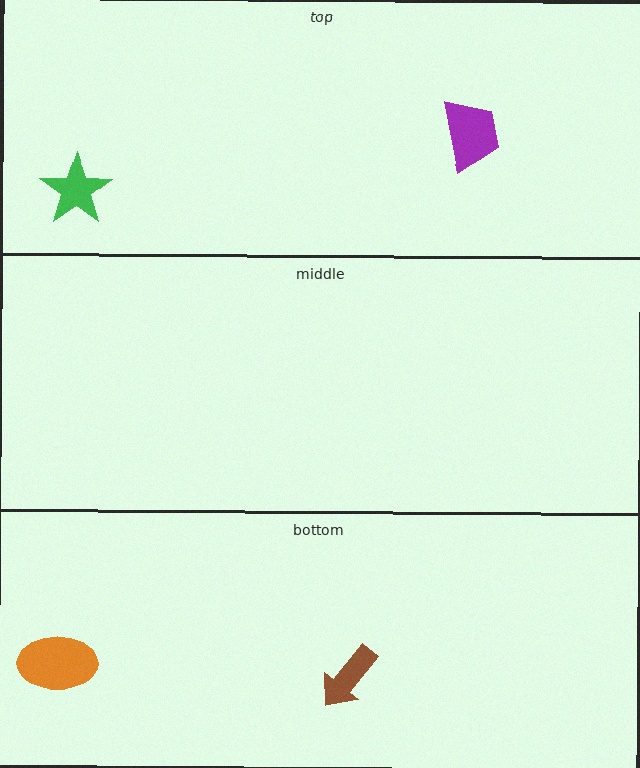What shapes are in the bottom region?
The brown arrow, the orange ellipse.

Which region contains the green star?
The top region.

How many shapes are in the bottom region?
2.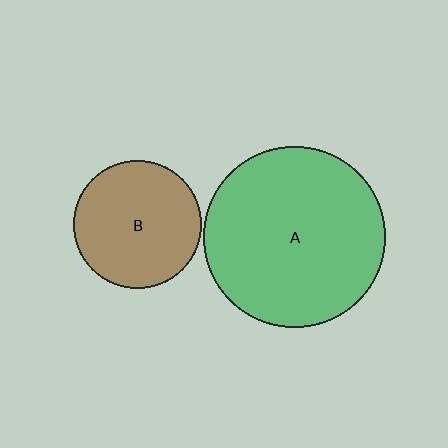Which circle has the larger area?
Circle A (green).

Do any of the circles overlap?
No, none of the circles overlap.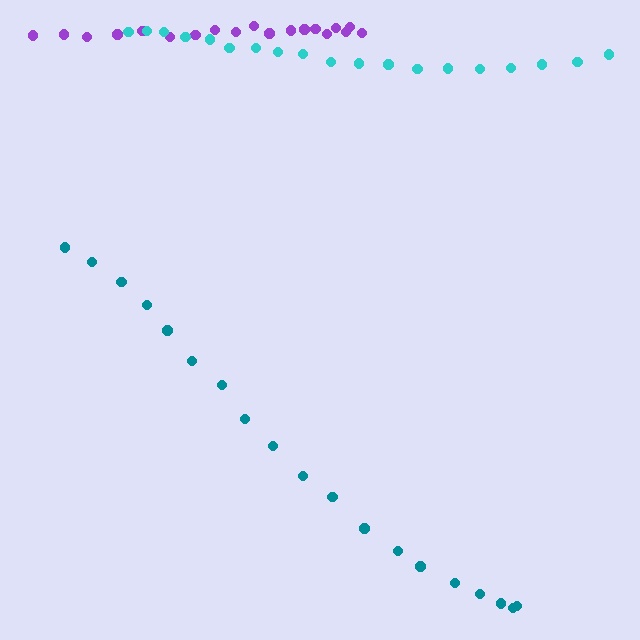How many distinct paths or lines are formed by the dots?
There are 3 distinct paths.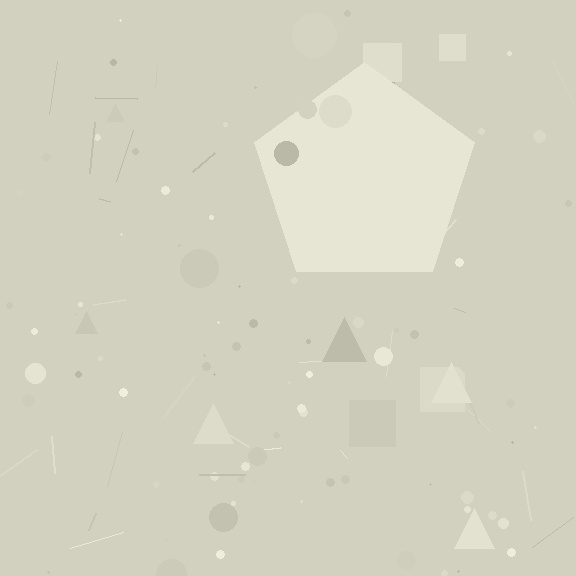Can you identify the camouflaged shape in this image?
The camouflaged shape is a pentagon.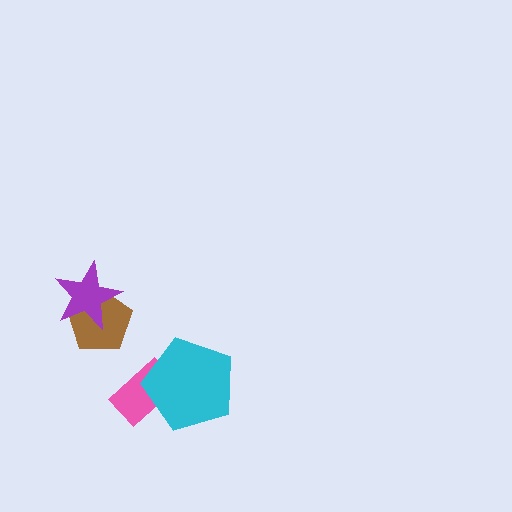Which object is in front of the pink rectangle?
The cyan pentagon is in front of the pink rectangle.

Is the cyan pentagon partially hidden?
No, no other shape covers it.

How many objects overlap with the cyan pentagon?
1 object overlaps with the cyan pentagon.